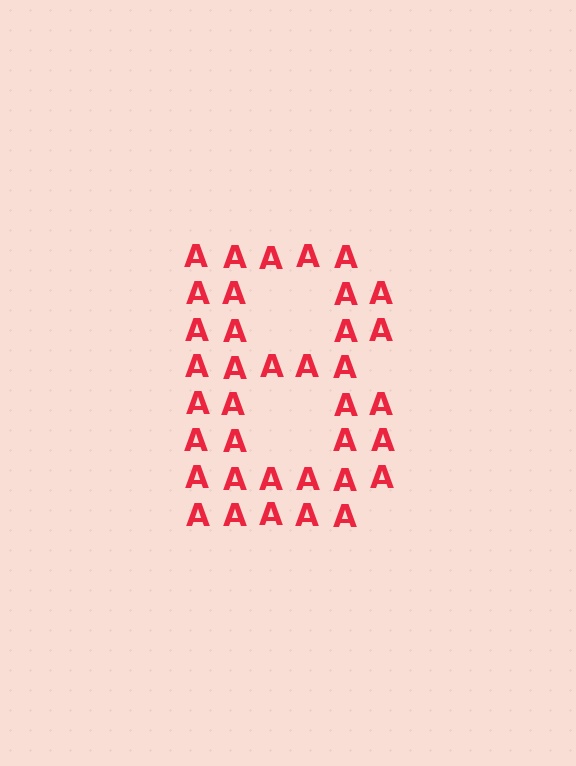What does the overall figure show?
The overall figure shows the letter B.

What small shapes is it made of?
It is made of small letter A's.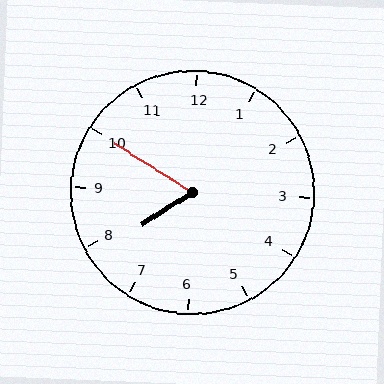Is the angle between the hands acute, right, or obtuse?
It is acute.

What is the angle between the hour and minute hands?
Approximately 65 degrees.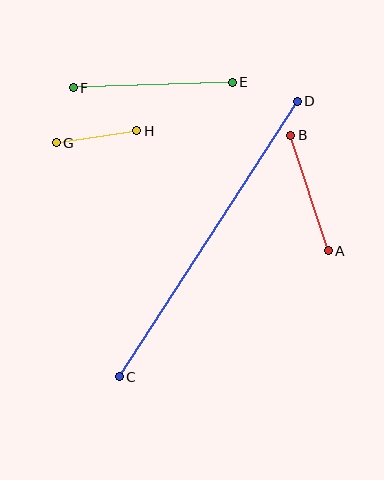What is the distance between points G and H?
The distance is approximately 81 pixels.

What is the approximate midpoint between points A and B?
The midpoint is at approximately (310, 193) pixels.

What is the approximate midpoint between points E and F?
The midpoint is at approximately (153, 85) pixels.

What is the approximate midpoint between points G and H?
The midpoint is at approximately (96, 137) pixels.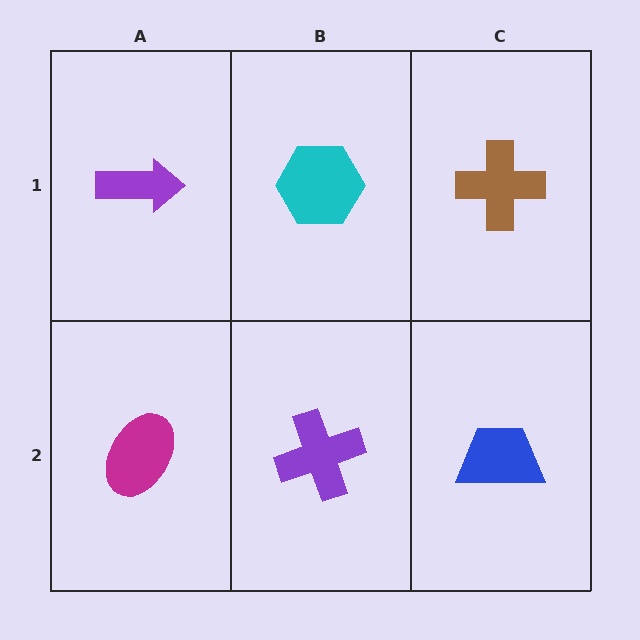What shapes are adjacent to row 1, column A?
A magenta ellipse (row 2, column A), a cyan hexagon (row 1, column B).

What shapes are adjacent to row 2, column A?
A purple arrow (row 1, column A), a purple cross (row 2, column B).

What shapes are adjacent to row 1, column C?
A blue trapezoid (row 2, column C), a cyan hexagon (row 1, column B).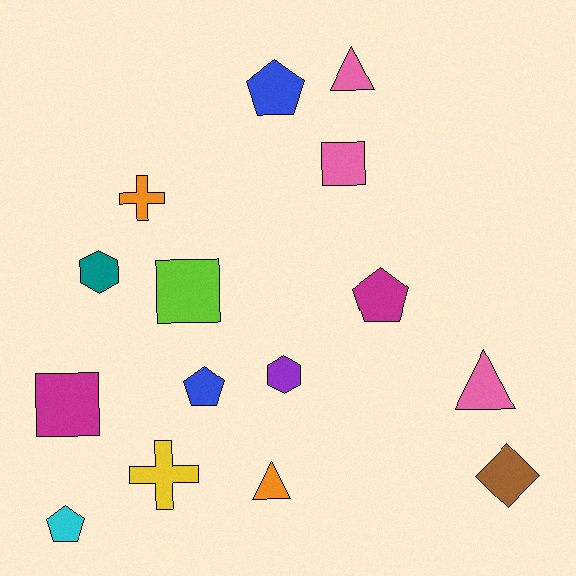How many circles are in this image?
There are no circles.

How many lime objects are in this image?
There is 1 lime object.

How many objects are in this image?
There are 15 objects.